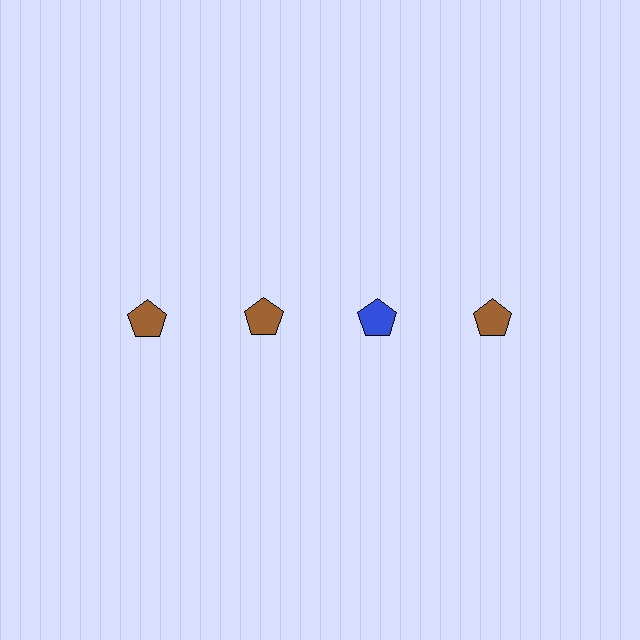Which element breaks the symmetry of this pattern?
The blue pentagon in the top row, center column breaks the symmetry. All other shapes are brown pentagons.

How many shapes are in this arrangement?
There are 4 shapes arranged in a grid pattern.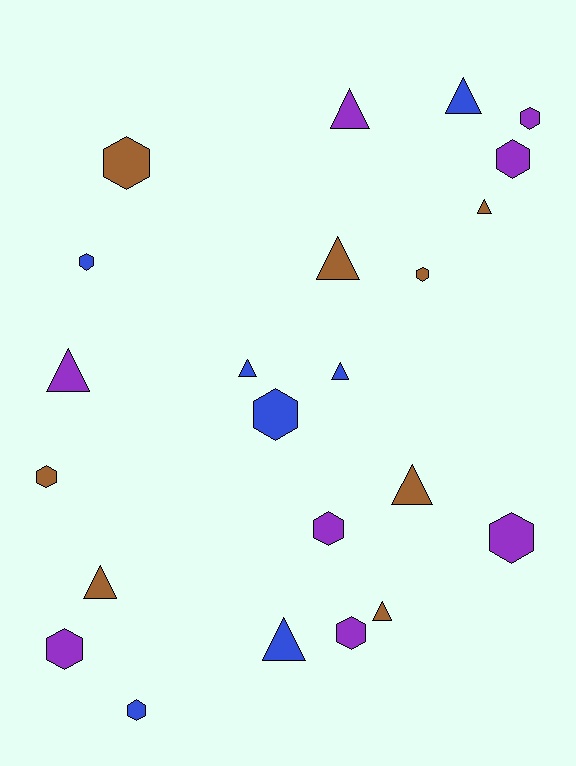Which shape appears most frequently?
Hexagon, with 12 objects.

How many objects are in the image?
There are 23 objects.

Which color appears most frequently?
Purple, with 8 objects.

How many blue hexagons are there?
There are 3 blue hexagons.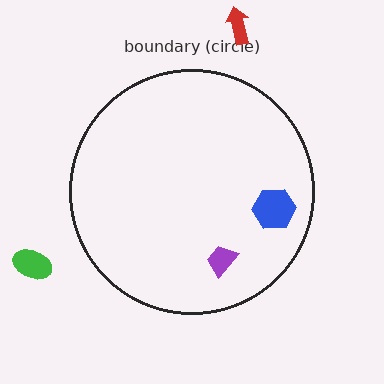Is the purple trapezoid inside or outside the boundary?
Inside.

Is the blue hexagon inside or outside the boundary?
Inside.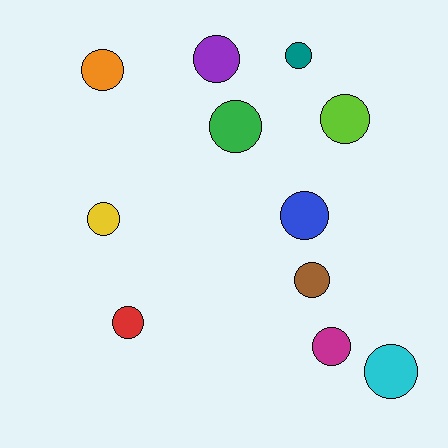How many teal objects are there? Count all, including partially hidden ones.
There is 1 teal object.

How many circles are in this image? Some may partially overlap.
There are 11 circles.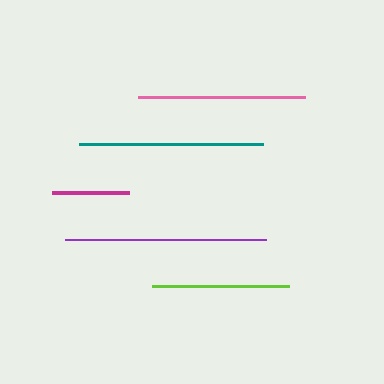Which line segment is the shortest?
The magenta line is the shortest at approximately 77 pixels.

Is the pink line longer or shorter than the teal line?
The teal line is longer than the pink line.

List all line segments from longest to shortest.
From longest to shortest: purple, teal, pink, lime, magenta.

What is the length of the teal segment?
The teal segment is approximately 184 pixels long.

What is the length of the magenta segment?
The magenta segment is approximately 77 pixels long.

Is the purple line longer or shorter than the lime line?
The purple line is longer than the lime line.